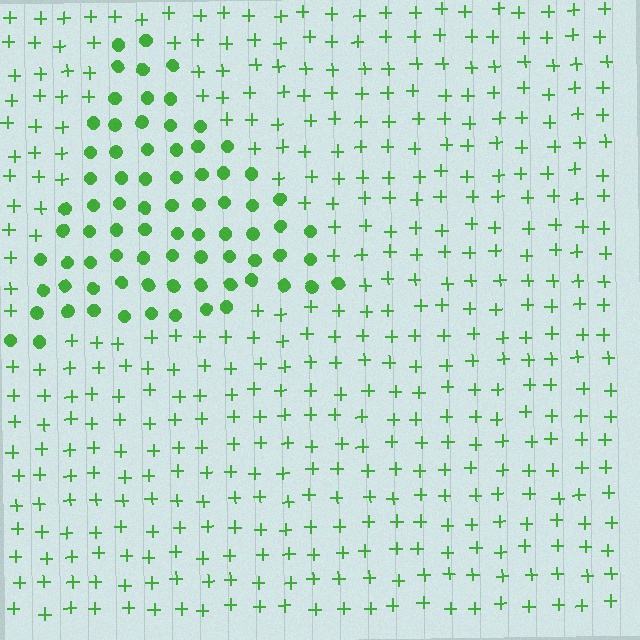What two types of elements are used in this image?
The image uses circles inside the triangle region and plus signs outside it.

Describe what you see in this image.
The image is filled with small green elements arranged in a uniform grid. A triangle-shaped region contains circles, while the surrounding area contains plus signs. The boundary is defined purely by the change in element shape.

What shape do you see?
I see a triangle.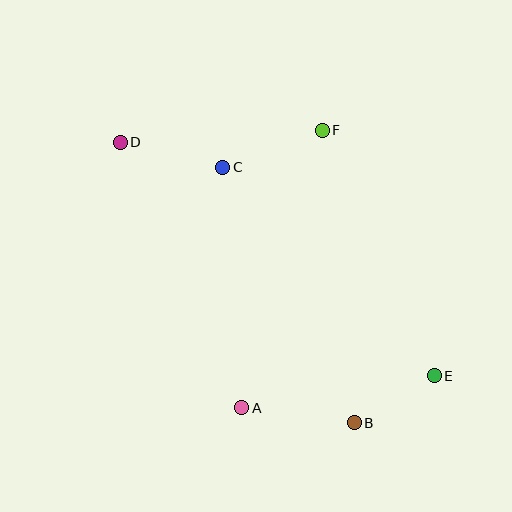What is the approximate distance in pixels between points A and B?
The distance between A and B is approximately 113 pixels.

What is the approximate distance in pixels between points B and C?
The distance between B and C is approximately 287 pixels.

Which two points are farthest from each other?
Points D and E are farthest from each other.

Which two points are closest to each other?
Points B and E are closest to each other.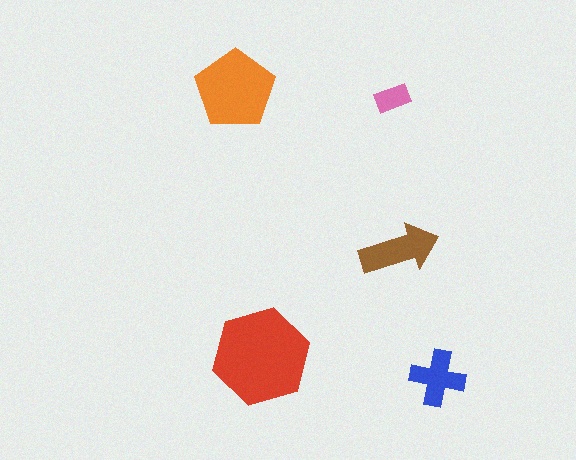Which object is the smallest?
The pink rectangle.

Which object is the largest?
The red hexagon.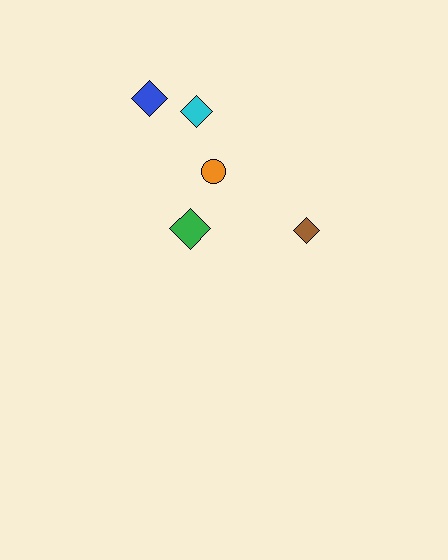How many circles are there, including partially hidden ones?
There is 1 circle.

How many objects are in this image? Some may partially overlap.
There are 5 objects.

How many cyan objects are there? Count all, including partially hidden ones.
There is 1 cyan object.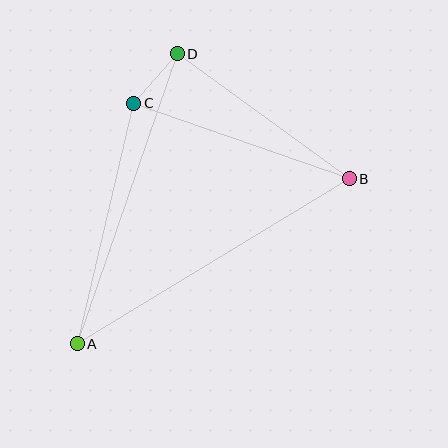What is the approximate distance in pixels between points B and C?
The distance between B and C is approximately 228 pixels.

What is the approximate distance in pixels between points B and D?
The distance between B and D is approximately 212 pixels.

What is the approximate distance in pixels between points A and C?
The distance between A and C is approximately 247 pixels.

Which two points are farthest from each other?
Points A and B are farthest from each other.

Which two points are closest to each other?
Points C and D are closest to each other.